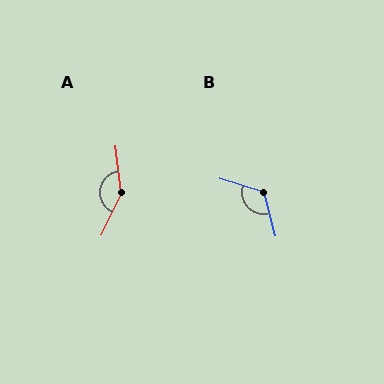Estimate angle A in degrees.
Approximately 147 degrees.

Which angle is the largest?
A, at approximately 147 degrees.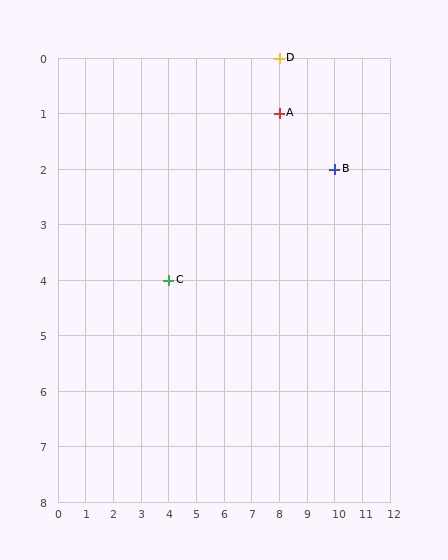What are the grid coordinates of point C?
Point C is at grid coordinates (4, 4).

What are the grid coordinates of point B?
Point B is at grid coordinates (10, 2).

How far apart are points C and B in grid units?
Points C and B are 6 columns and 2 rows apart (about 6.3 grid units diagonally).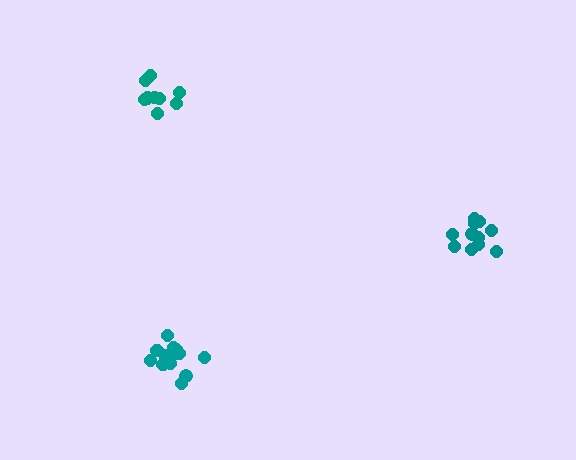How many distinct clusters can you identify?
There are 3 distinct clusters.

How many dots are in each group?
Group 1: 11 dots, Group 2: 13 dots, Group 3: 9 dots (33 total).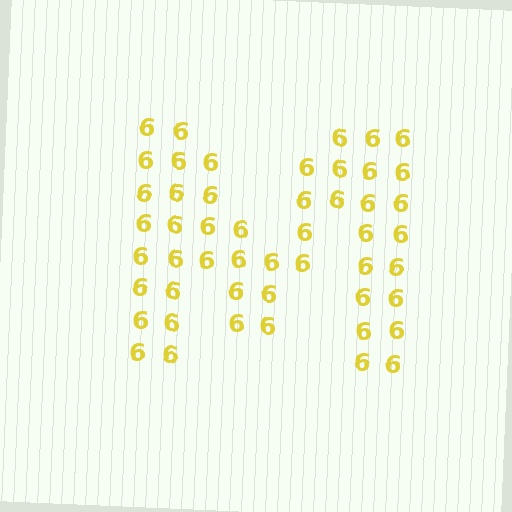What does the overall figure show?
The overall figure shows the letter M.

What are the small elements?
The small elements are digit 6's.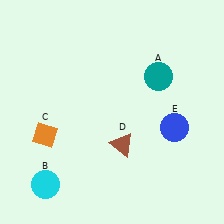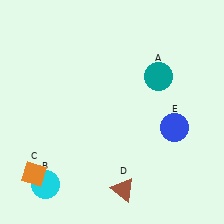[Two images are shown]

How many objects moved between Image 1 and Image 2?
2 objects moved between the two images.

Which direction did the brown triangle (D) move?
The brown triangle (D) moved down.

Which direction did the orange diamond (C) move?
The orange diamond (C) moved down.